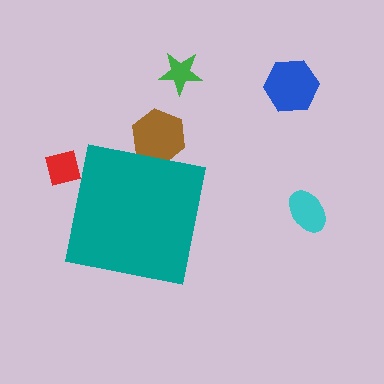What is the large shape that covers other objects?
A teal square.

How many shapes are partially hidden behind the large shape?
2 shapes are partially hidden.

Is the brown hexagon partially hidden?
Yes, the brown hexagon is partially hidden behind the teal square.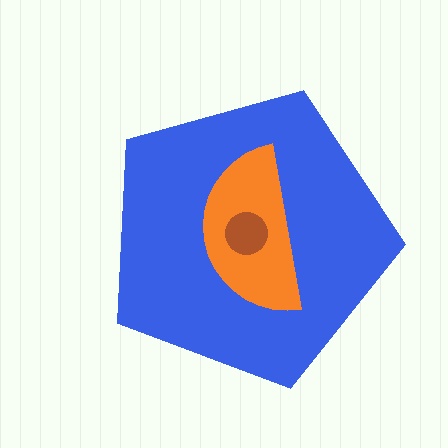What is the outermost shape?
The blue pentagon.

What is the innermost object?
The brown circle.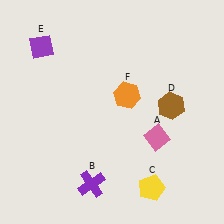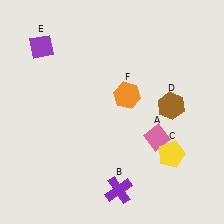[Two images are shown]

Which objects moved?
The objects that moved are: the purple cross (B), the yellow pentagon (C).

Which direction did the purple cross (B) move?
The purple cross (B) moved right.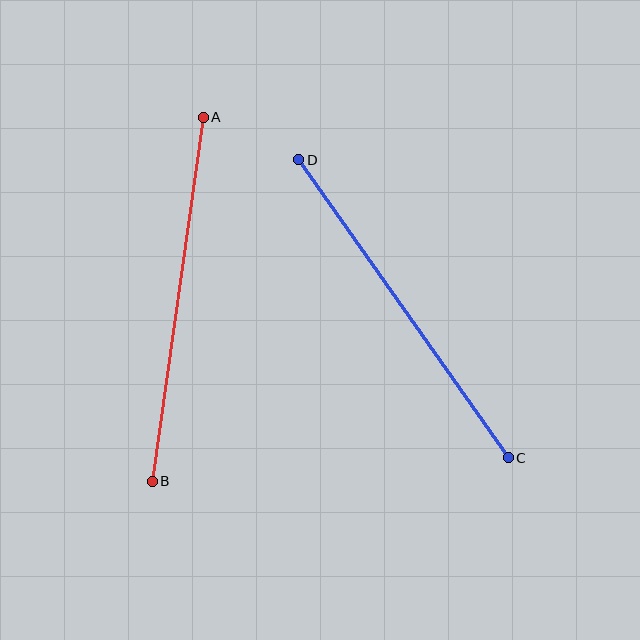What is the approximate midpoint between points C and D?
The midpoint is at approximately (404, 309) pixels.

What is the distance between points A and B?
The distance is approximately 368 pixels.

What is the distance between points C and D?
The distance is approximately 364 pixels.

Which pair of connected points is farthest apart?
Points A and B are farthest apart.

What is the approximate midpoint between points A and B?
The midpoint is at approximately (178, 299) pixels.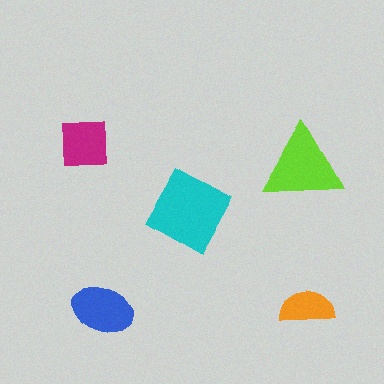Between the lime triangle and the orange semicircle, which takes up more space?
The lime triangle.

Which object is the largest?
The cyan diamond.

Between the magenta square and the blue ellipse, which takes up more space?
The blue ellipse.